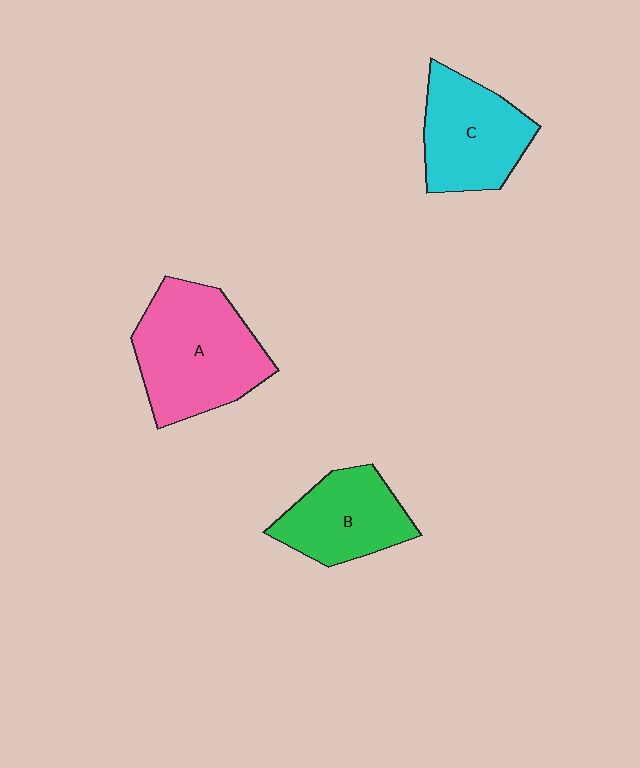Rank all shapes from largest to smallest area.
From largest to smallest: A (pink), C (cyan), B (green).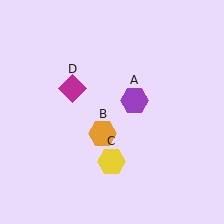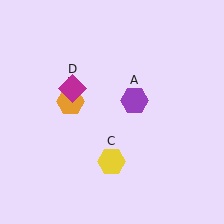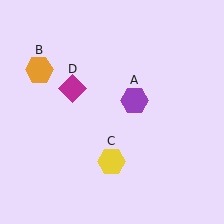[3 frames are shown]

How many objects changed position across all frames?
1 object changed position: orange hexagon (object B).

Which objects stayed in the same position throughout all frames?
Purple hexagon (object A) and yellow hexagon (object C) and magenta diamond (object D) remained stationary.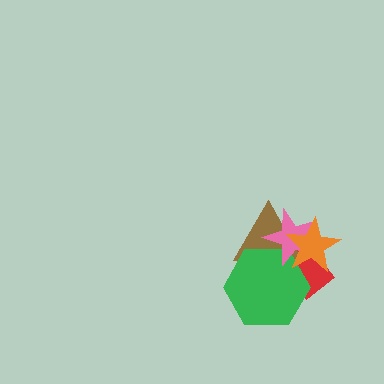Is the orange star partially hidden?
No, no other shape covers it.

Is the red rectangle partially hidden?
Yes, it is partially covered by another shape.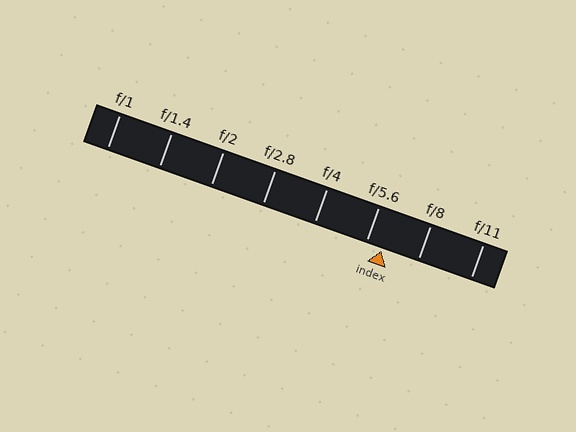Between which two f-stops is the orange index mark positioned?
The index mark is between f/5.6 and f/8.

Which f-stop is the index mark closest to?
The index mark is closest to f/5.6.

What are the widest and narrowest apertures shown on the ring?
The widest aperture shown is f/1 and the narrowest is f/11.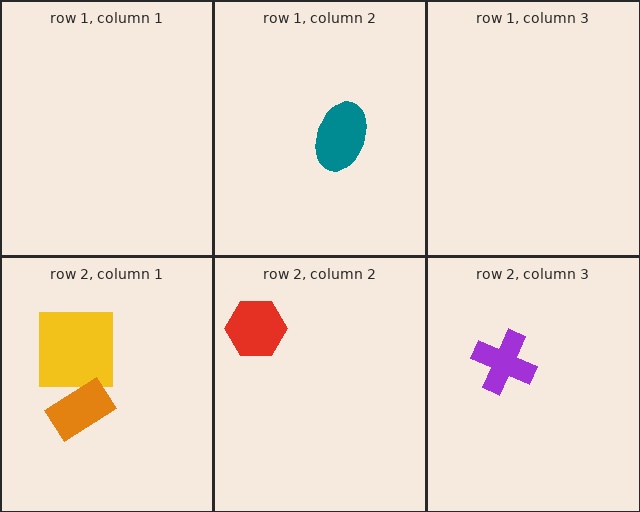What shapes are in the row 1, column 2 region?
The teal ellipse.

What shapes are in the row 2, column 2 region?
The red hexagon.